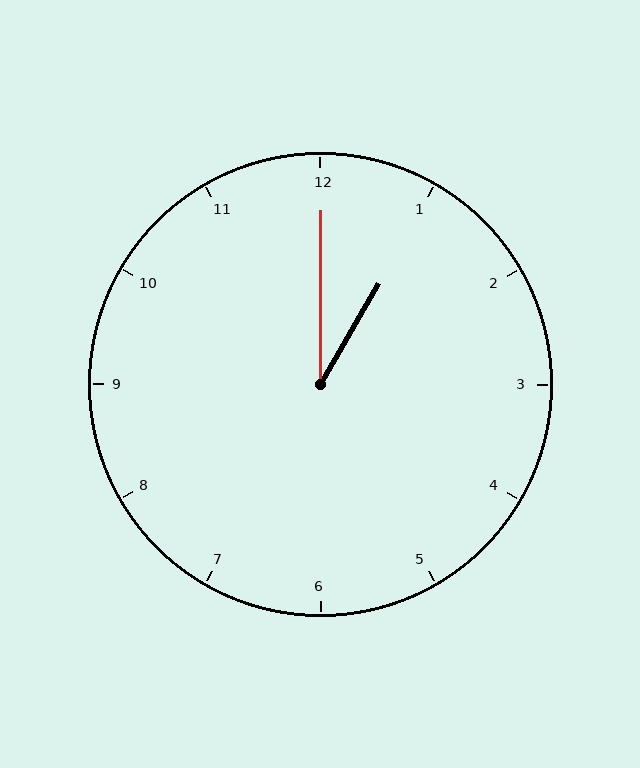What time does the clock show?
1:00.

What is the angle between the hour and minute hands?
Approximately 30 degrees.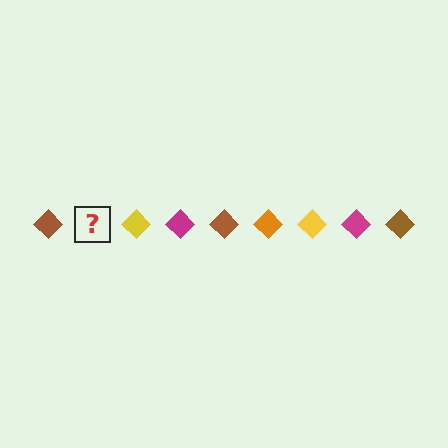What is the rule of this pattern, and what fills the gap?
The rule is that the pattern cycles through brown, orange, yellow, magenta diamonds. The gap should be filled with an orange diamond.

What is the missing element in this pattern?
The missing element is an orange diamond.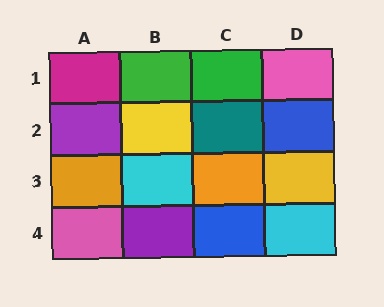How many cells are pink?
2 cells are pink.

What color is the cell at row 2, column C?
Teal.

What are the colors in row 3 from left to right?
Orange, cyan, orange, yellow.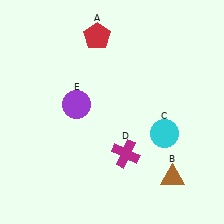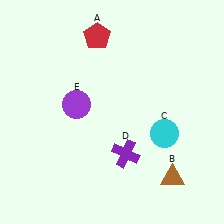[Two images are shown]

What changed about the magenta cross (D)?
In Image 1, D is magenta. In Image 2, it changed to purple.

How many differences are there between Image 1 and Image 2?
There is 1 difference between the two images.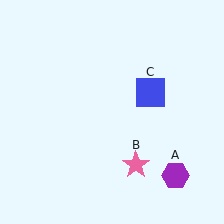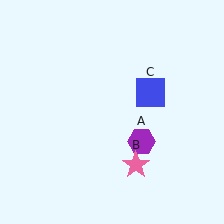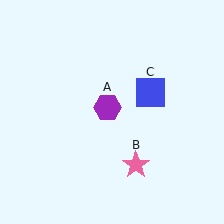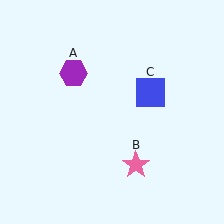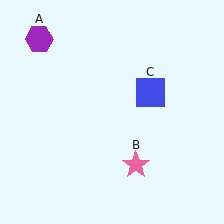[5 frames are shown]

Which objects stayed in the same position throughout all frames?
Pink star (object B) and blue square (object C) remained stationary.